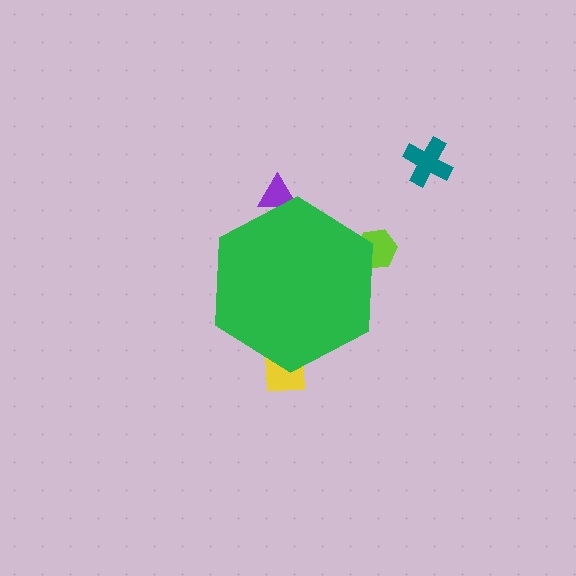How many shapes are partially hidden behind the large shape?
3 shapes are partially hidden.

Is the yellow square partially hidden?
Yes, the yellow square is partially hidden behind the green hexagon.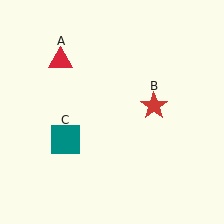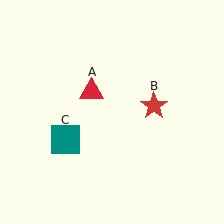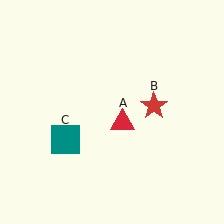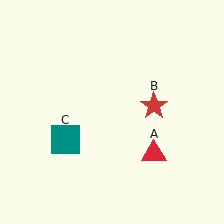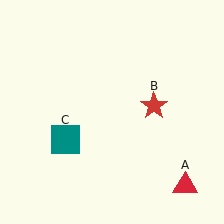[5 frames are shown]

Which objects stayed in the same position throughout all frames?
Red star (object B) and teal square (object C) remained stationary.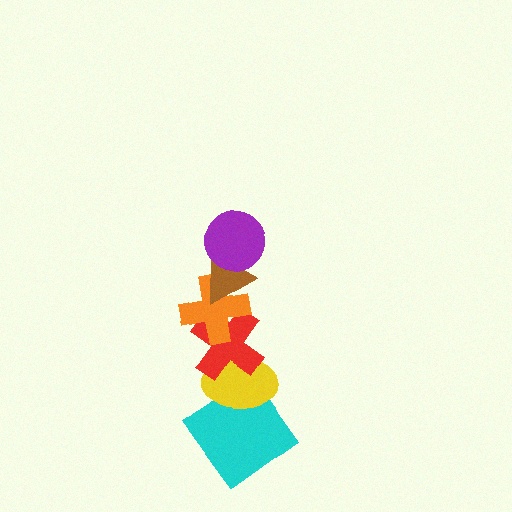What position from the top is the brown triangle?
The brown triangle is 2nd from the top.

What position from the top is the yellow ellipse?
The yellow ellipse is 5th from the top.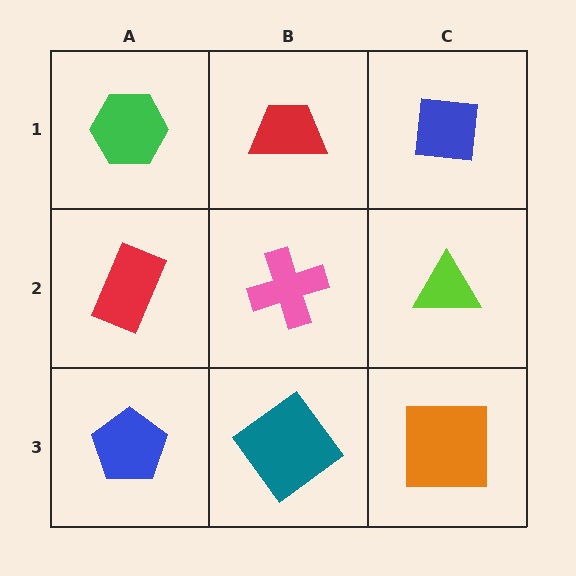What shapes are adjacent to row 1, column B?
A pink cross (row 2, column B), a green hexagon (row 1, column A), a blue square (row 1, column C).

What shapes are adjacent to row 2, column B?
A red trapezoid (row 1, column B), a teal diamond (row 3, column B), a red rectangle (row 2, column A), a lime triangle (row 2, column C).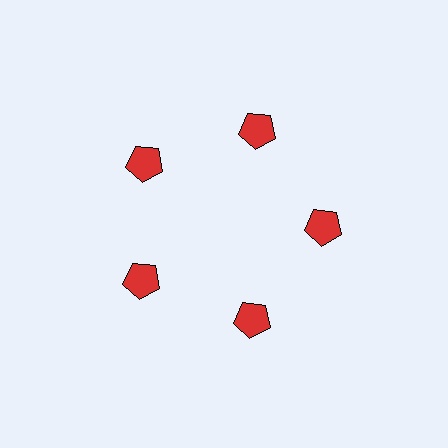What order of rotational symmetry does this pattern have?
This pattern has 5-fold rotational symmetry.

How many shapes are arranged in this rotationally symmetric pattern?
There are 5 shapes, arranged in 5 groups of 1.